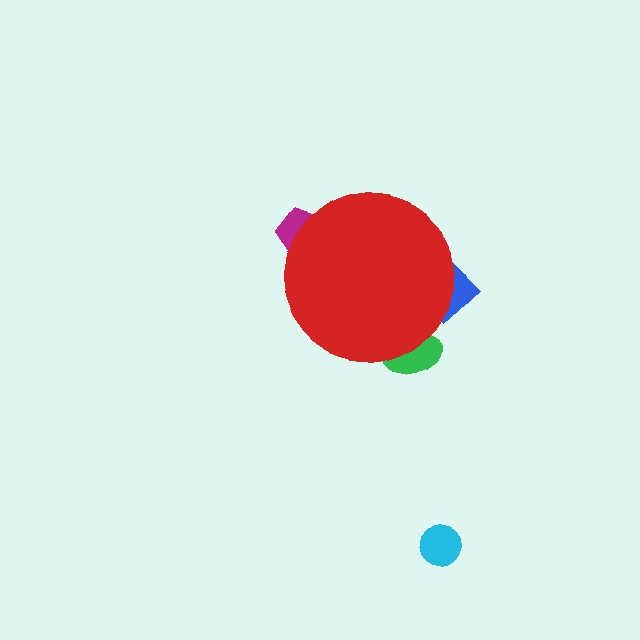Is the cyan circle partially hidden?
No, the cyan circle is fully visible.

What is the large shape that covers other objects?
A red circle.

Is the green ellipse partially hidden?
Yes, the green ellipse is partially hidden behind the red circle.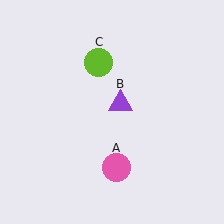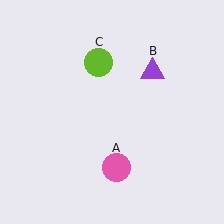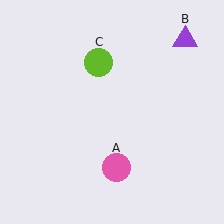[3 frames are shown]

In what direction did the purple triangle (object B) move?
The purple triangle (object B) moved up and to the right.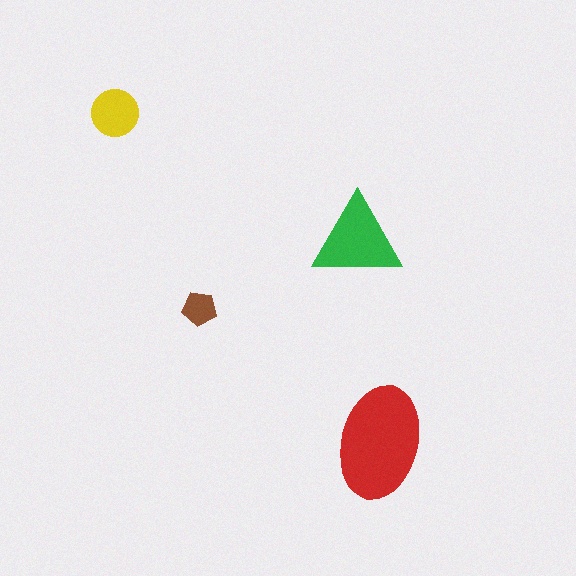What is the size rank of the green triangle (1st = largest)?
2nd.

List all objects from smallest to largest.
The brown pentagon, the yellow circle, the green triangle, the red ellipse.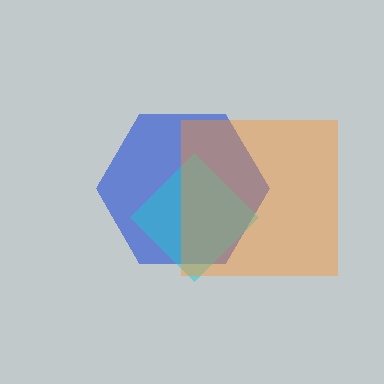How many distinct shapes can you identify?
There are 3 distinct shapes: a blue hexagon, a cyan diamond, an orange square.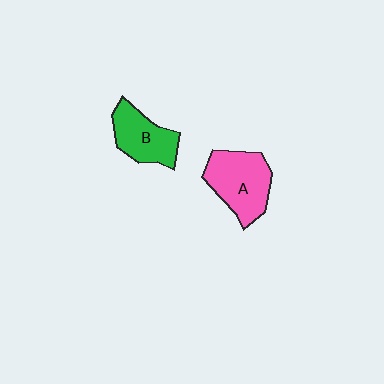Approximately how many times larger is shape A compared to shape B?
Approximately 1.3 times.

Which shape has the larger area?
Shape A (pink).